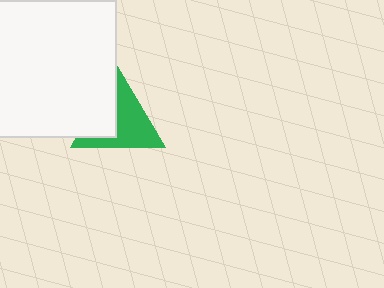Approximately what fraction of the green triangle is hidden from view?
Roughly 38% of the green triangle is hidden behind the white square.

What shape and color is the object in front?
The object in front is a white square.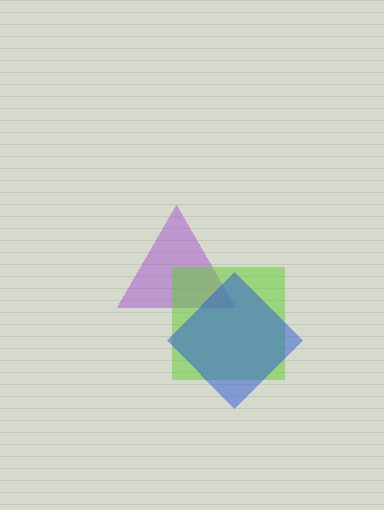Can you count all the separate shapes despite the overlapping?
Yes, there are 3 separate shapes.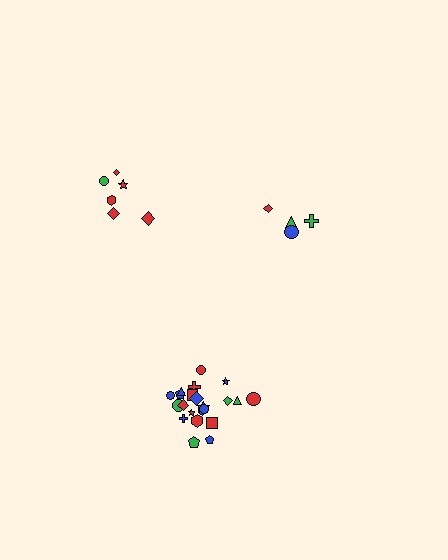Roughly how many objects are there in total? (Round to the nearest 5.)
Roughly 30 objects in total.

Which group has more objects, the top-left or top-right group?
The top-left group.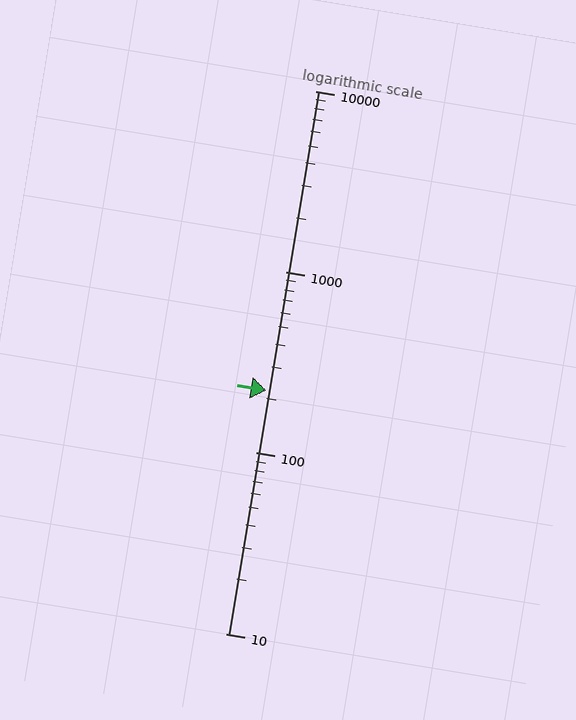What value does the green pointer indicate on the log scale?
The pointer indicates approximately 220.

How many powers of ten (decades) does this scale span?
The scale spans 3 decades, from 10 to 10000.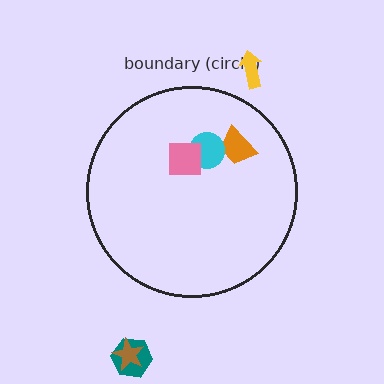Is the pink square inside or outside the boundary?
Inside.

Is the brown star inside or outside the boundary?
Outside.